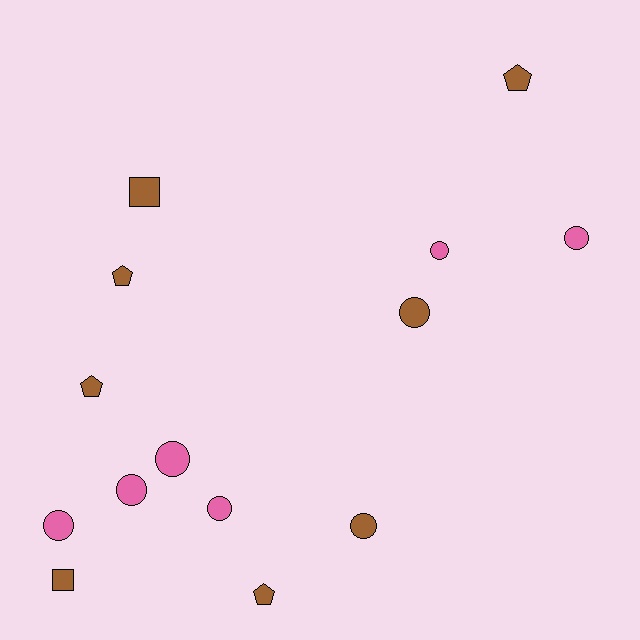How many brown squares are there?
There are 2 brown squares.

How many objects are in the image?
There are 14 objects.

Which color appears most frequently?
Brown, with 8 objects.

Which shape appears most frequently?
Circle, with 8 objects.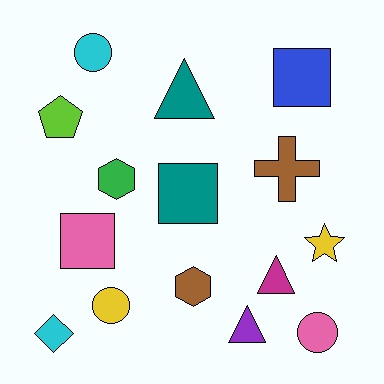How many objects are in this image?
There are 15 objects.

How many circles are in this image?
There are 3 circles.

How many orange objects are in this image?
There are no orange objects.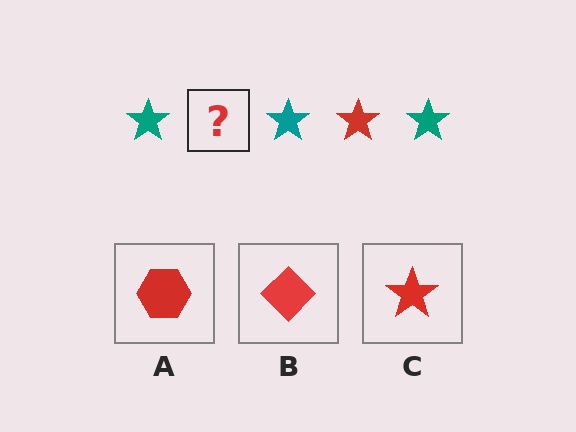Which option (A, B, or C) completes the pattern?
C.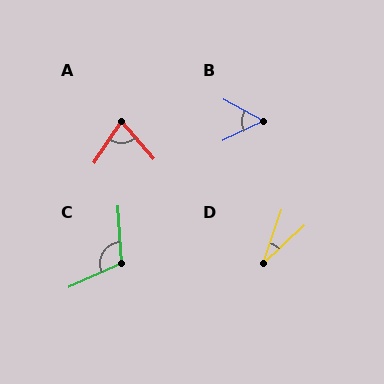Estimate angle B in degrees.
Approximately 55 degrees.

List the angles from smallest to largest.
D (28°), B (55°), A (75°), C (111°).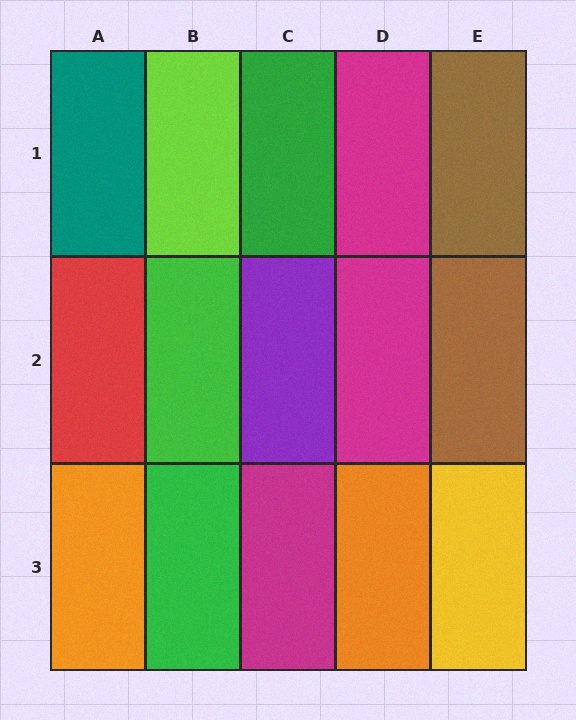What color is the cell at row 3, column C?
Magenta.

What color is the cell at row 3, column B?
Green.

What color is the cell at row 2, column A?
Red.